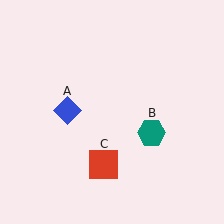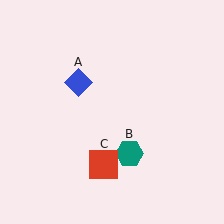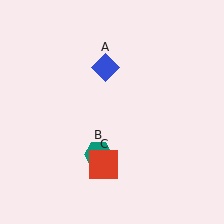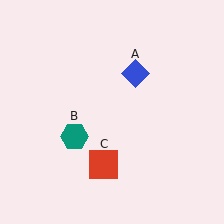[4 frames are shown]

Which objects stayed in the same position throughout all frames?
Red square (object C) remained stationary.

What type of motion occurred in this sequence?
The blue diamond (object A), teal hexagon (object B) rotated clockwise around the center of the scene.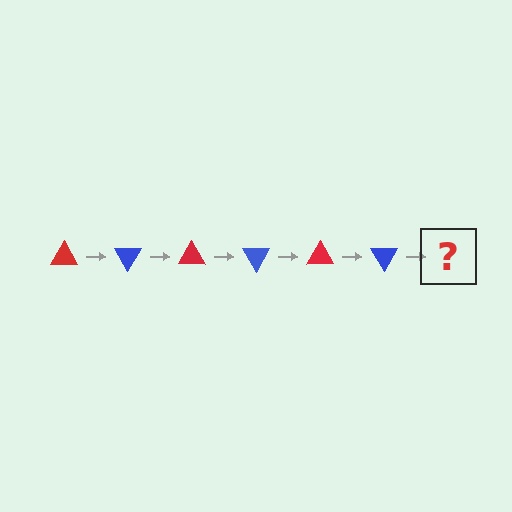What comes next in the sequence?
The next element should be a red triangle, rotated 360 degrees from the start.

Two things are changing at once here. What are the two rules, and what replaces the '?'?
The two rules are that it rotates 60 degrees each step and the color cycles through red and blue. The '?' should be a red triangle, rotated 360 degrees from the start.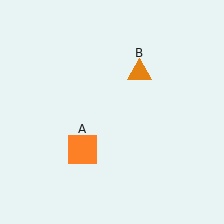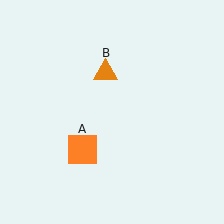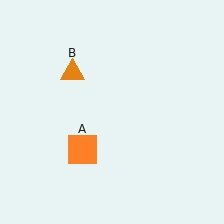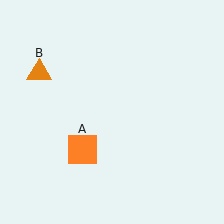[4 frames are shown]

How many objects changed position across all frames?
1 object changed position: orange triangle (object B).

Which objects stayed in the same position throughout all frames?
Orange square (object A) remained stationary.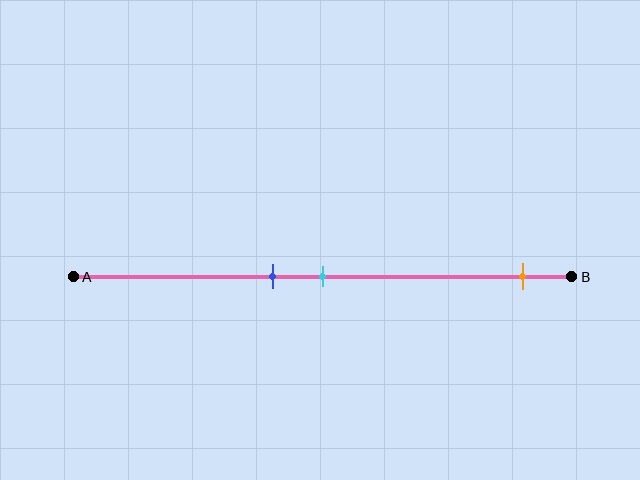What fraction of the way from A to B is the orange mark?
The orange mark is approximately 90% (0.9) of the way from A to B.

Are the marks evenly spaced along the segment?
No, the marks are not evenly spaced.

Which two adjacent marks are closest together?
The blue and cyan marks are the closest adjacent pair.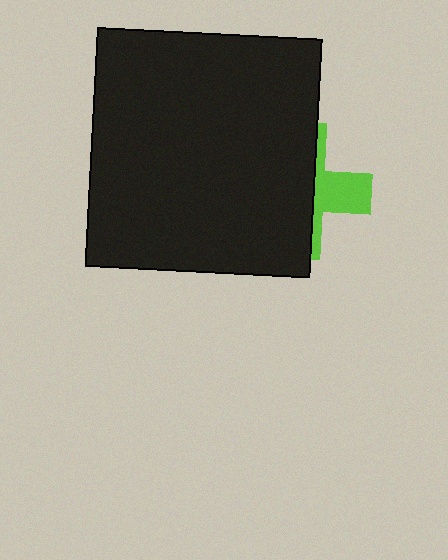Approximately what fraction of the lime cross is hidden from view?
Roughly 65% of the lime cross is hidden behind the black rectangle.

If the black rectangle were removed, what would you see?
You would see the complete lime cross.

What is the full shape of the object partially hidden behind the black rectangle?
The partially hidden object is a lime cross.